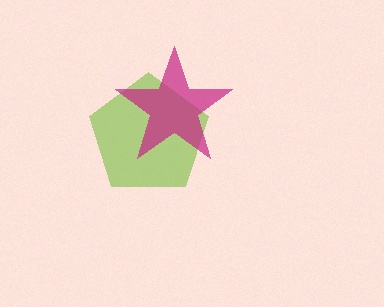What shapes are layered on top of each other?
The layered shapes are: a lime pentagon, a magenta star.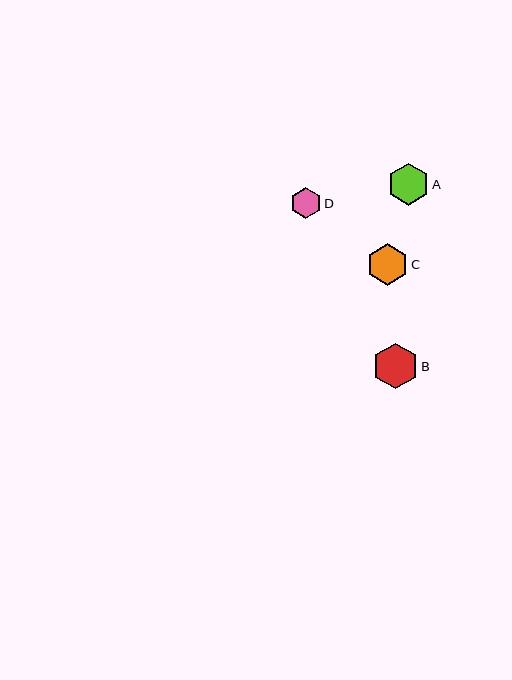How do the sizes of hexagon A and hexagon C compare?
Hexagon A and hexagon C are approximately the same size.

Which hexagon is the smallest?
Hexagon D is the smallest with a size of approximately 30 pixels.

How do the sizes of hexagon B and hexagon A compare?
Hexagon B and hexagon A are approximately the same size.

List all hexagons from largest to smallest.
From largest to smallest: B, A, C, D.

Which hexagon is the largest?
Hexagon B is the largest with a size of approximately 45 pixels.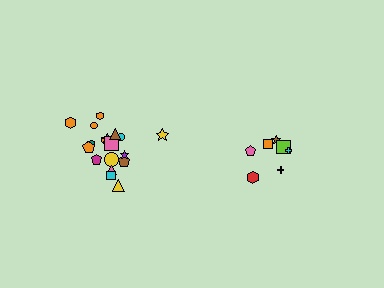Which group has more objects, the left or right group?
The left group.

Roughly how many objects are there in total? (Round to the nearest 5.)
Roughly 25 objects in total.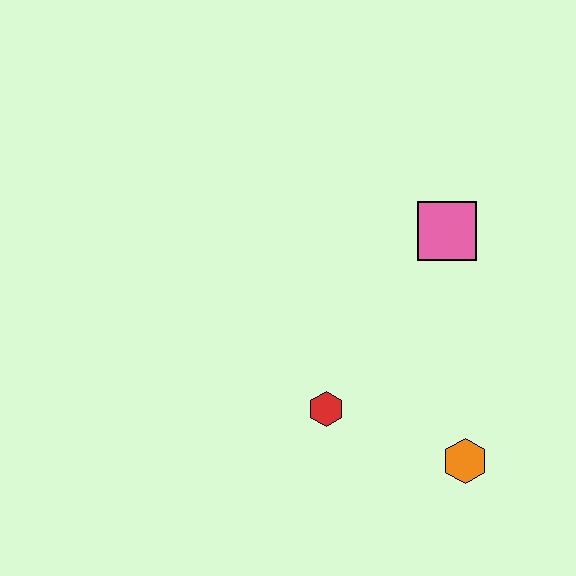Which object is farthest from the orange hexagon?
The pink square is farthest from the orange hexagon.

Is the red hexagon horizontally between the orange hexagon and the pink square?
No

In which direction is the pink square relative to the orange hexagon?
The pink square is above the orange hexagon.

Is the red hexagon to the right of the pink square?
No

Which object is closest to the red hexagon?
The orange hexagon is closest to the red hexagon.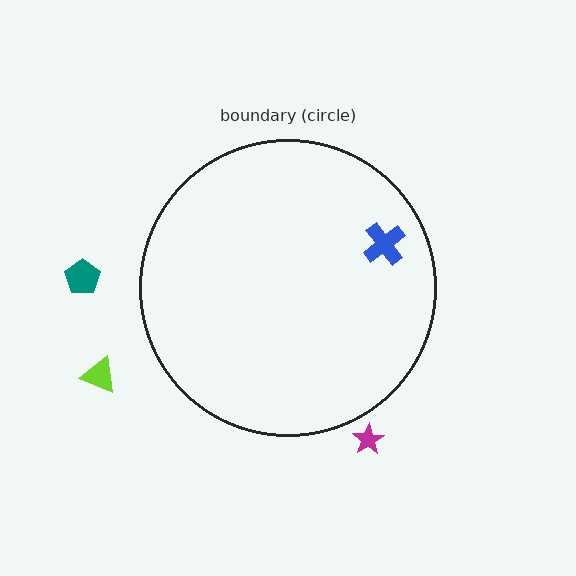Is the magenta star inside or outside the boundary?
Outside.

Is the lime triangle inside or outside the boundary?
Outside.